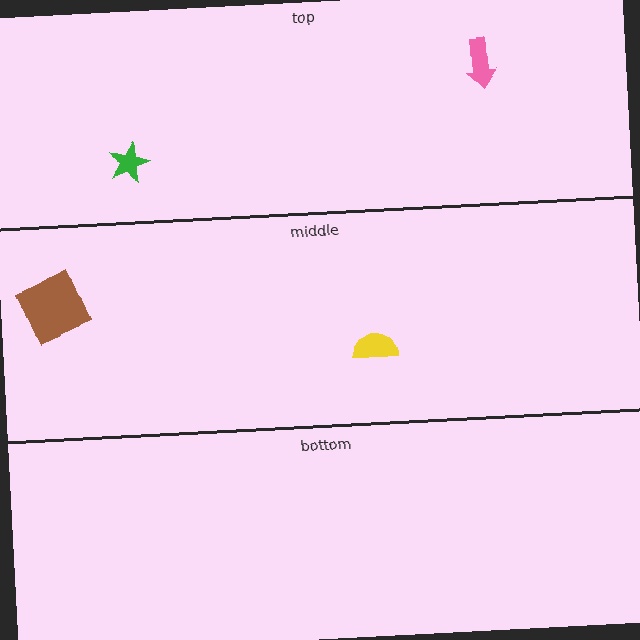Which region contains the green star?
The top region.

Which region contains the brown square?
The middle region.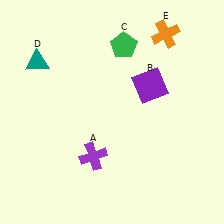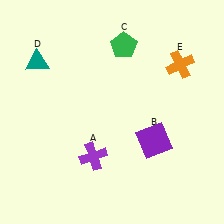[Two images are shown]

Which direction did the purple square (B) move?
The purple square (B) moved down.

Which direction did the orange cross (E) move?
The orange cross (E) moved down.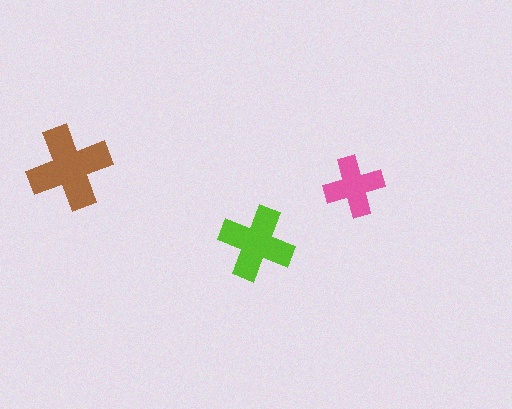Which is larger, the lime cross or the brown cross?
The brown one.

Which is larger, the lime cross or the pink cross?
The lime one.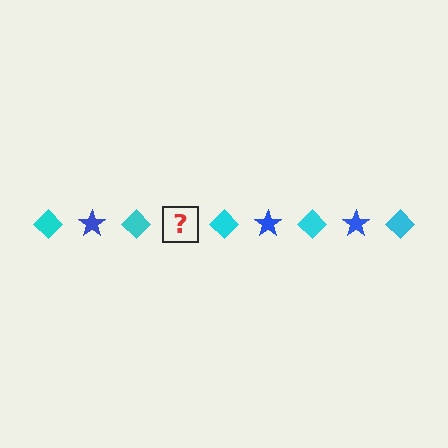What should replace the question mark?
The question mark should be replaced with a blue star.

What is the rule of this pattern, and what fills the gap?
The rule is that the pattern alternates between cyan diamond and blue star. The gap should be filled with a blue star.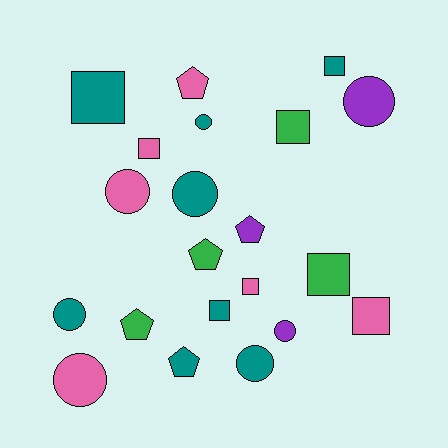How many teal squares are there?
There are 3 teal squares.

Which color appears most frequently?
Teal, with 8 objects.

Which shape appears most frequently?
Circle, with 8 objects.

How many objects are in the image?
There are 21 objects.